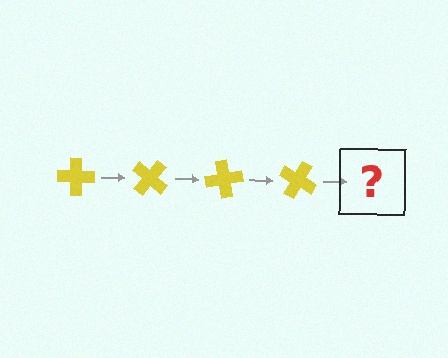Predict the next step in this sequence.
The next step is a yellow cross rotated 160 degrees.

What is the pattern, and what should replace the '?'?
The pattern is that the cross rotates 40 degrees each step. The '?' should be a yellow cross rotated 160 degrees.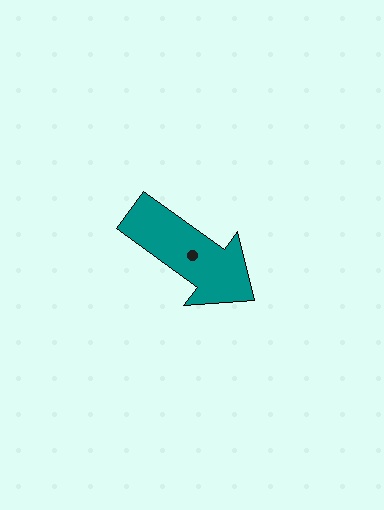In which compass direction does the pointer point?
Southeast.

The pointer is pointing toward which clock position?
Roughly 4 o'clock.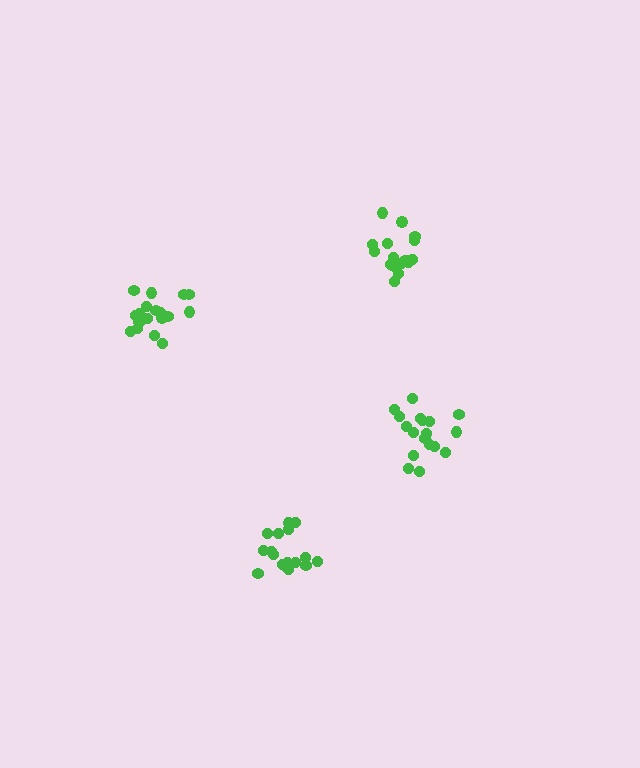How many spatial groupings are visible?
There are 4 spatial groupings.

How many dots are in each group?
Group 1: 17 dots, Group 2: 19 dots, Group 3: 17 dots, Group 4: 18 dots (71 total).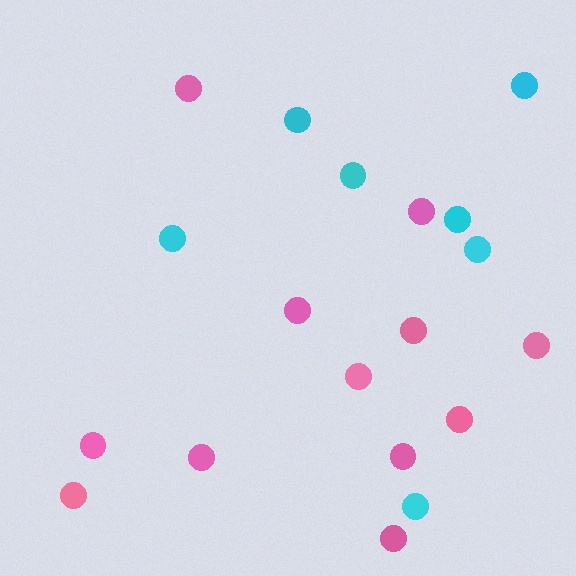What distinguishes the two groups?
There are 2 groups: one group of pink circles (12) and one group of cyan circles (7).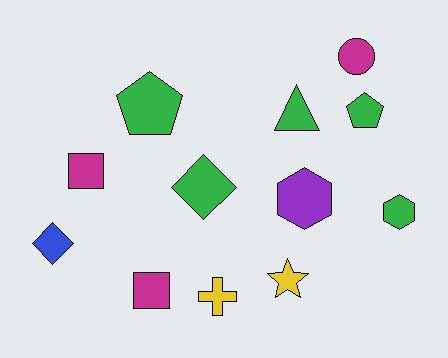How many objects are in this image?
There are 12 objects.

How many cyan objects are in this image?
There are no cyan objects.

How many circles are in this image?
There is 1 circle.